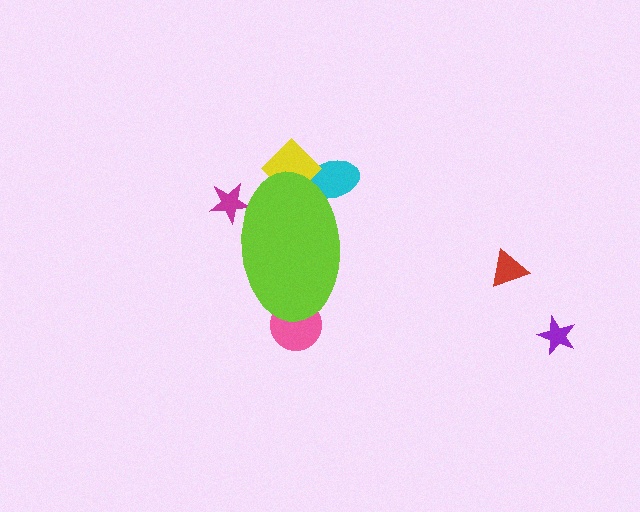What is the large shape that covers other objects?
A lime ellipse.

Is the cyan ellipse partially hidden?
Yes, the cyan ellipse is partially hidden behind the lime ellipse.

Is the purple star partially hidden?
No, the purple star is fully visible.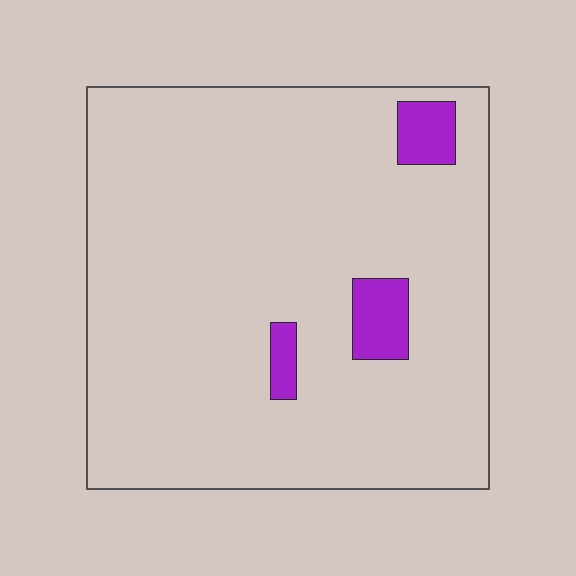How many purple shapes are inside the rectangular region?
3.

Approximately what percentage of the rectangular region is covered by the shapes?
Approximately 5%.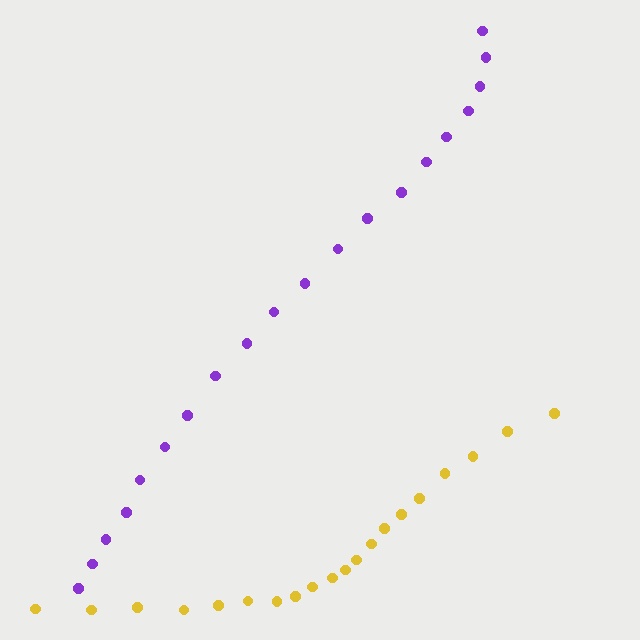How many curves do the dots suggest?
There are 2 distinct paths.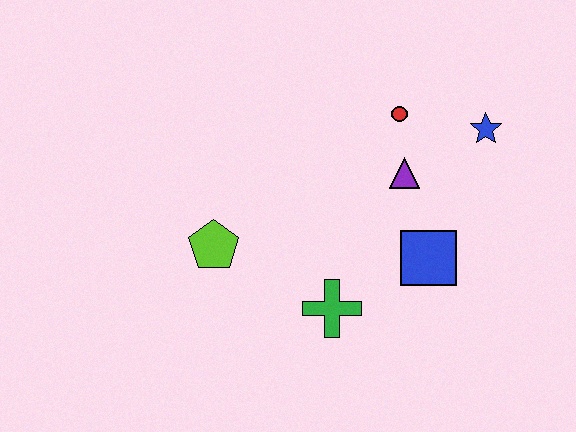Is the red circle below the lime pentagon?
No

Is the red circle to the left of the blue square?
Yes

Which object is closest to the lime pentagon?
The green cross is closest to the lime pentagon.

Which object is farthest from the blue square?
The lime pentagon is farthest from the blue square.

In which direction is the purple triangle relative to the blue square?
The purple triangle is above the blue square.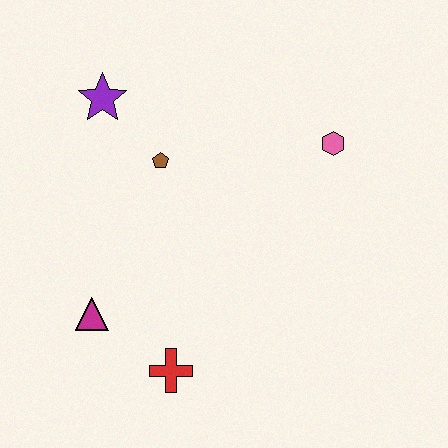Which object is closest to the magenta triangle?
The red cross is closest to the magenta triangle.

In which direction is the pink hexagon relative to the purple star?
The pink hexagon is to the right of the purple star.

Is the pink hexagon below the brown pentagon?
No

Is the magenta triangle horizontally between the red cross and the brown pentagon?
No